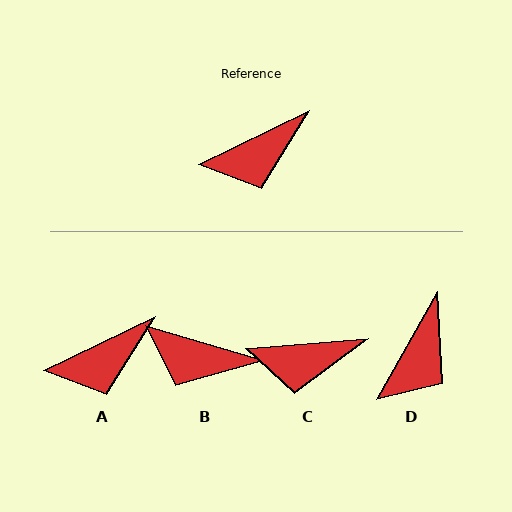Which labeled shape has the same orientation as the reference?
A.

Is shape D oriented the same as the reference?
No, it is off by about 35 degrees.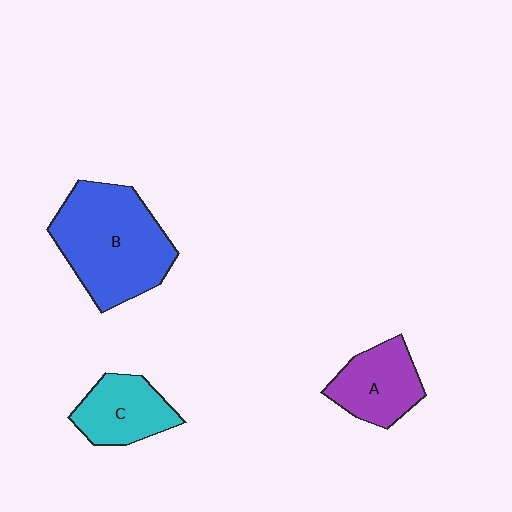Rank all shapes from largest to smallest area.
From largest to smallest: B (blue), A (purple), C (cyan).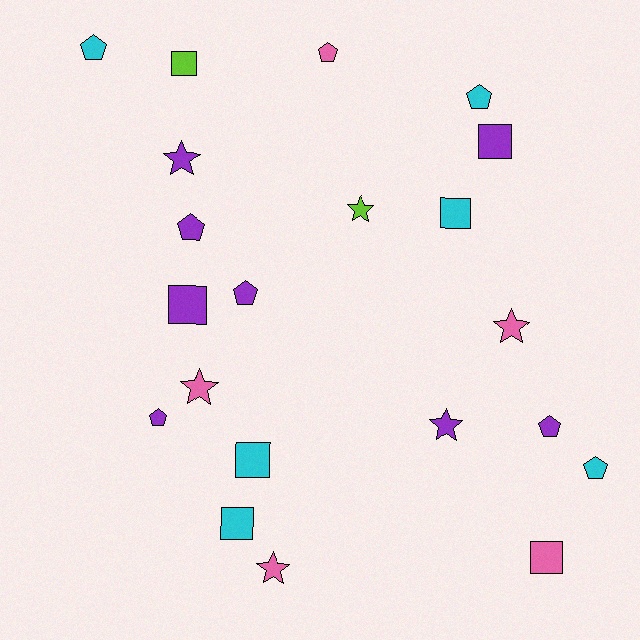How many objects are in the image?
There are 21 objects.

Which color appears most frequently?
Purple, with 8 objects.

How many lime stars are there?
There is 1 lime star.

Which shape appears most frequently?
Pentagon, with 8 objects.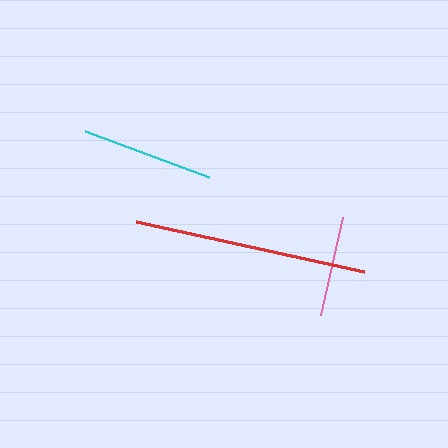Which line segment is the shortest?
The pink line is the shortest at approximately 100 pixels.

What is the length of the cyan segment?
The cyan segment is approximately 133 pixels long.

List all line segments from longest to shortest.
From longest to shortest: red, cyan, pink.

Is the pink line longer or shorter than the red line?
The red line is longer than the pink line.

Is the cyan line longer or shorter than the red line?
The red line is longer than the cyan line.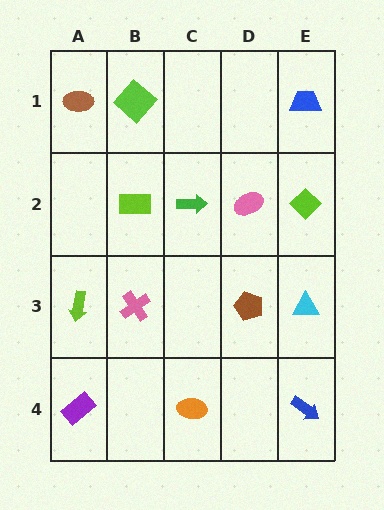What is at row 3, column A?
A lime arrow.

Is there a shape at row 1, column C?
No, that cell is empty.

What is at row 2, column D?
A pink ellipse.